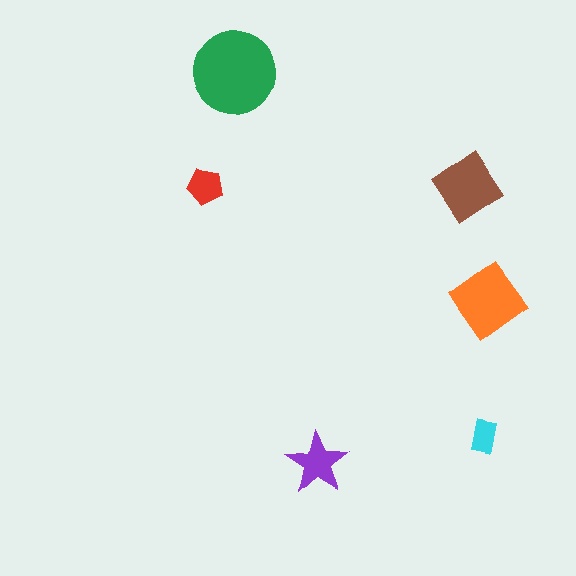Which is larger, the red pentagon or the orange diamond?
The orange diamond.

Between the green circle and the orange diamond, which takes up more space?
The green circle.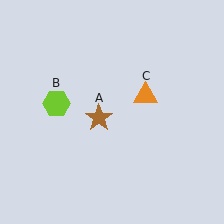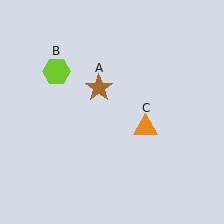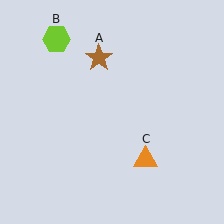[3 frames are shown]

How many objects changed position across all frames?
3 objects changed position: brown star (object A), lime hexagon (object B), orange triangle (object C).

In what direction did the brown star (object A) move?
The brown star (object A) moved up.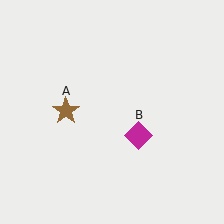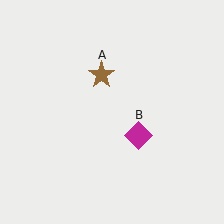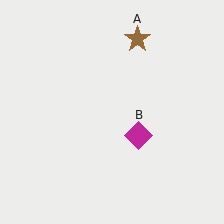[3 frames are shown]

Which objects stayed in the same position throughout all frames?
Magenta diamond (object B) remained stationary.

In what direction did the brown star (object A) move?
The brown star (object A) moved up and to the right.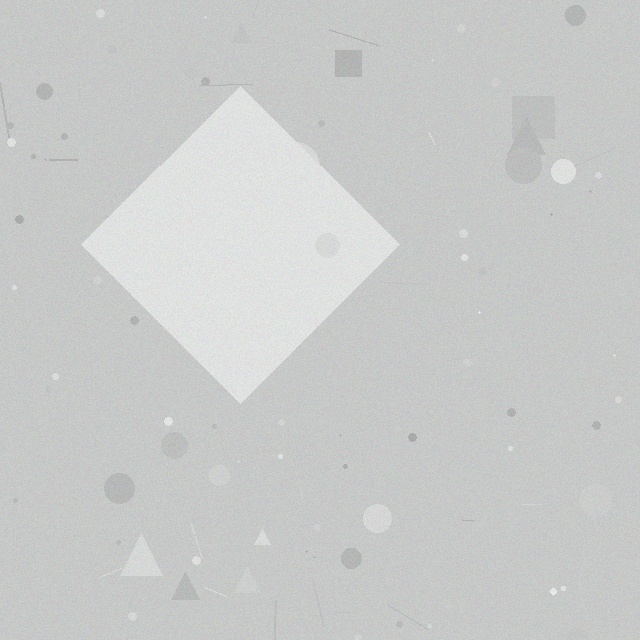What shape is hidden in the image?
A diamond is hidden in the image.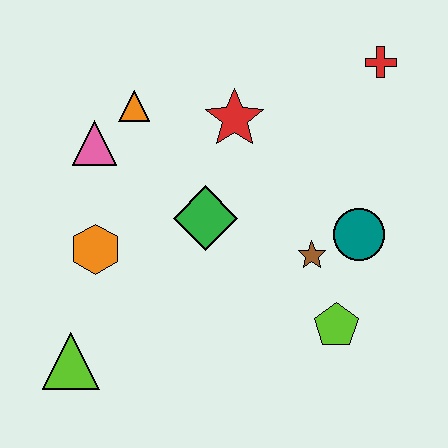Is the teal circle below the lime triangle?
No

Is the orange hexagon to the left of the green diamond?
Yes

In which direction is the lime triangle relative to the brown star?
The lime triangle is to the left of the brown star.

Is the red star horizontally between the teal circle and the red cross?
No